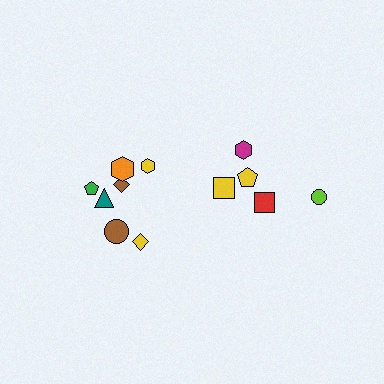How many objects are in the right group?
There are 5 objects.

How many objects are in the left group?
There are 7 objects.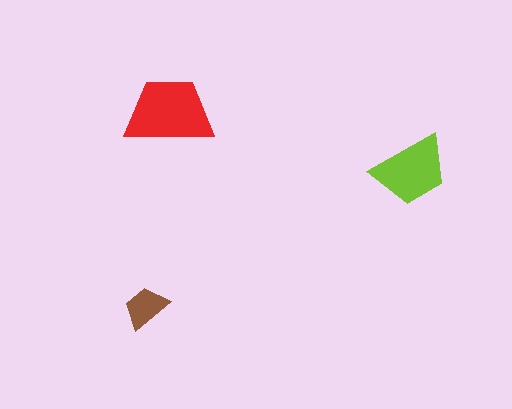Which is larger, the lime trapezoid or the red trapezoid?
The red one.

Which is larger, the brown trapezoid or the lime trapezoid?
The lime one.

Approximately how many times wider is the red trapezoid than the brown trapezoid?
About 2 times wider.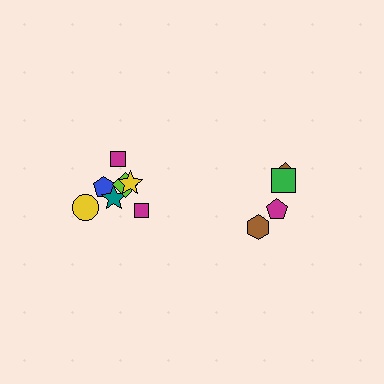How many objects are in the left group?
There are 7 objects.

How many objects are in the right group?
There are 4 objects.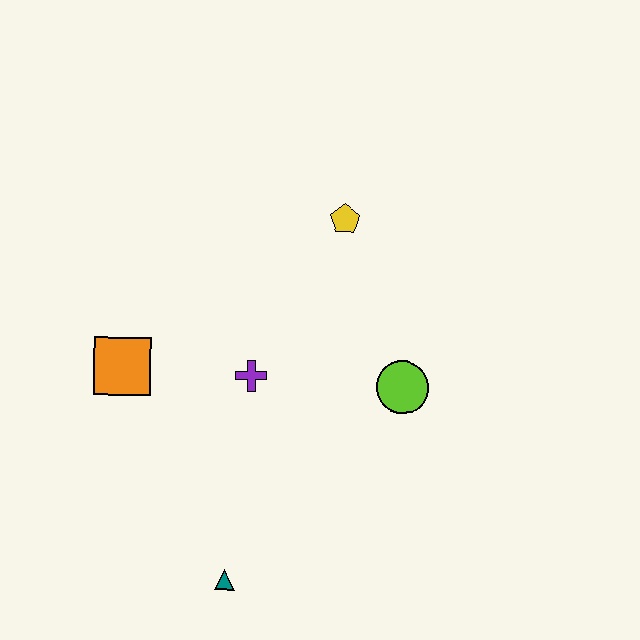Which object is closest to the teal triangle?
The purple cross is closest to the teal triangle.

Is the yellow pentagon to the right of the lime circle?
No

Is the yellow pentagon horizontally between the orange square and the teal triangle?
No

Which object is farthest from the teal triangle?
The yellow pentagon is farthest from the teal triangle.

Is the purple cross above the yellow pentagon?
No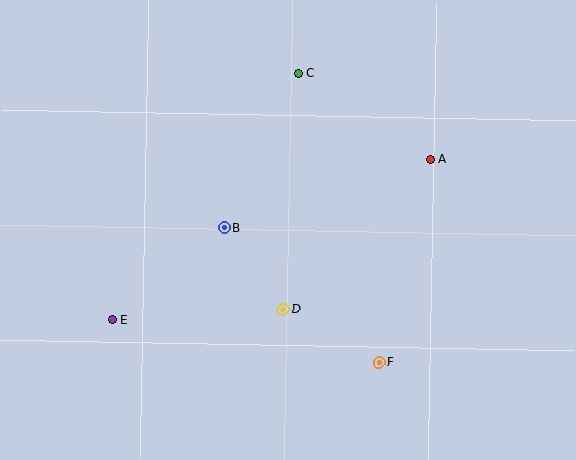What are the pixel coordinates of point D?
Point D is at (283, 309).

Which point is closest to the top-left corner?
Point C is closest to the top-left corner.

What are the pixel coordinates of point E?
Point E is at (113, 319).